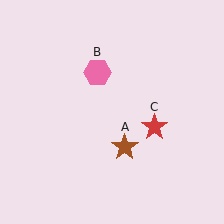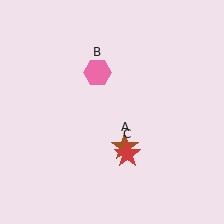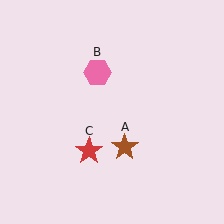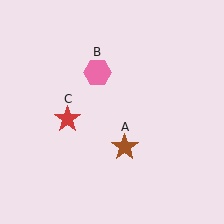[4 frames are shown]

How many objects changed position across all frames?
1 object changed position: red star (object C).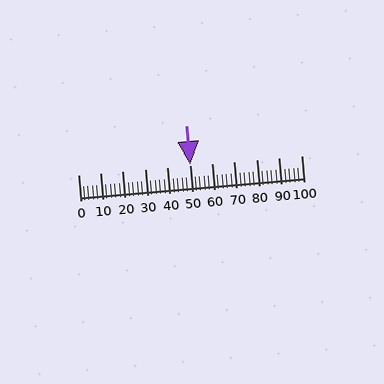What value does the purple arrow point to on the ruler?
The purple arrow points to approximately 50.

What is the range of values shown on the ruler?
The ruler shows values from 0 to 100.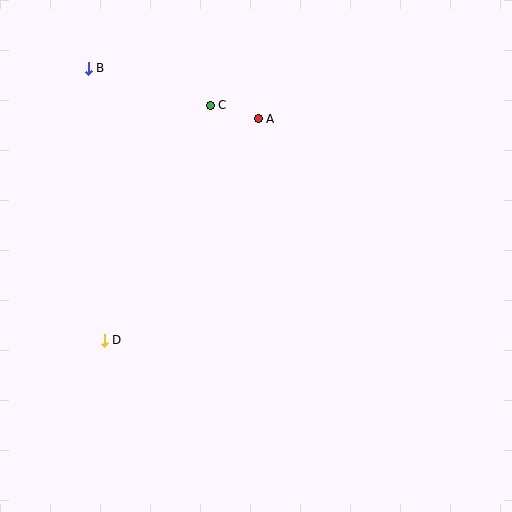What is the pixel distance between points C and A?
The distance between C and A is 50 pixels.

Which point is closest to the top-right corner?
Point A is closest to the top-right corner.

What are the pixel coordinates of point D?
Point D is at (104, 340).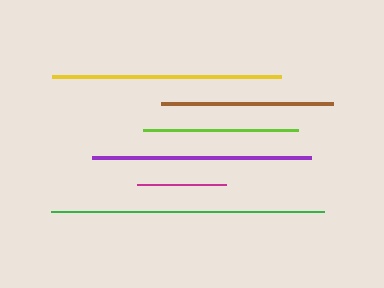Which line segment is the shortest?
The magenta line is the shortest at approximately 89 pixels.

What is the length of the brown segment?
The brown segment is approximately 173 pixels long.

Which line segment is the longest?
The green line is the longest at approximately 273 pixels.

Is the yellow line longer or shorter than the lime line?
The yellow line is longer than the lime line.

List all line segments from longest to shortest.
From longest to shortest: green, yellow, purple, brown, lime, magenta.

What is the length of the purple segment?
The purple segment is approximately 219 pixels long.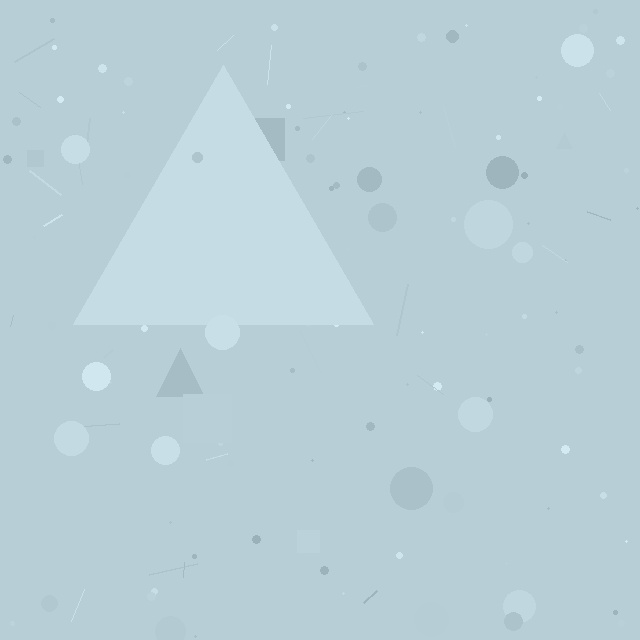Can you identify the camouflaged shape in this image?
The camouflaged shape is a triangle.